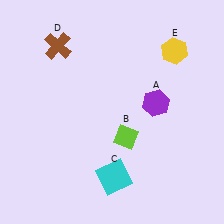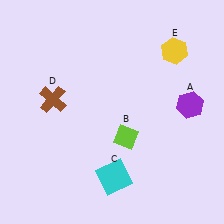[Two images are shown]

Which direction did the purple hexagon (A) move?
The purple hexagon (A) moved right.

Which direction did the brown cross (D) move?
The brown cross (D) moved down.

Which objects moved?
The objects that moved are: the purple hexagon (A), the brown cross (D).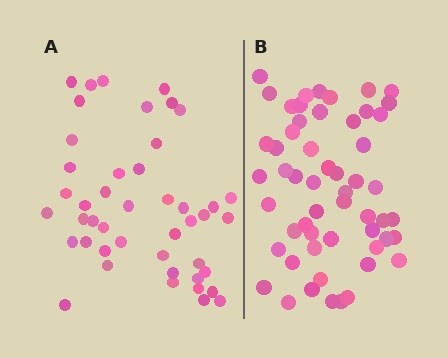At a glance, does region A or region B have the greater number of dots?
Region B (the right region) has more dots.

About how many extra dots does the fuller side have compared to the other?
Region B has roughly 10 or so more dots than region A.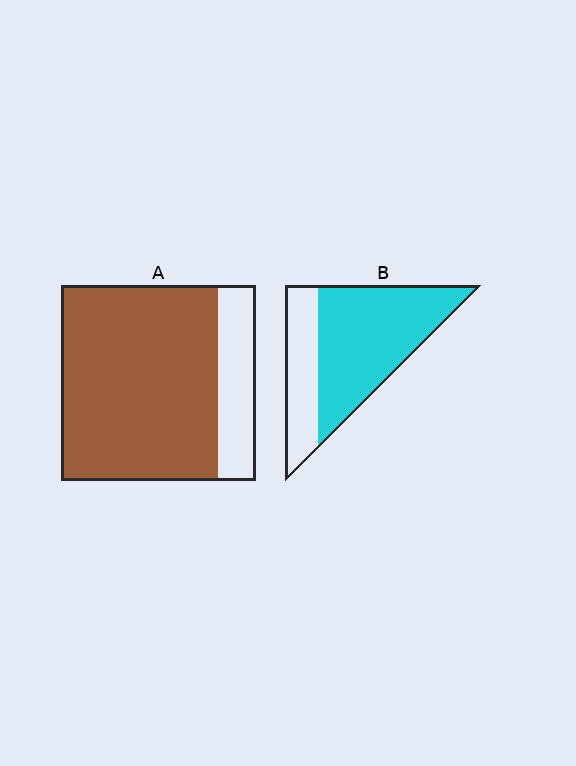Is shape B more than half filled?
Yes.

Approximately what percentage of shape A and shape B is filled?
A is approximately 80% and B is approximately 70%.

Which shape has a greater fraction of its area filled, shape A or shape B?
Shape A.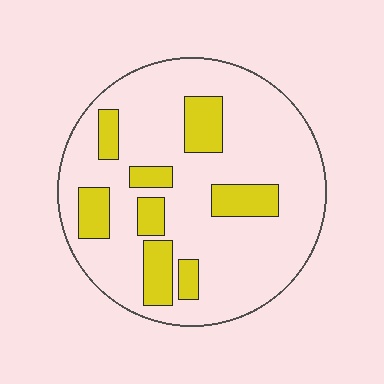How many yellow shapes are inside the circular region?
8.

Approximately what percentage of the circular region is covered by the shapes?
Approximately 20%.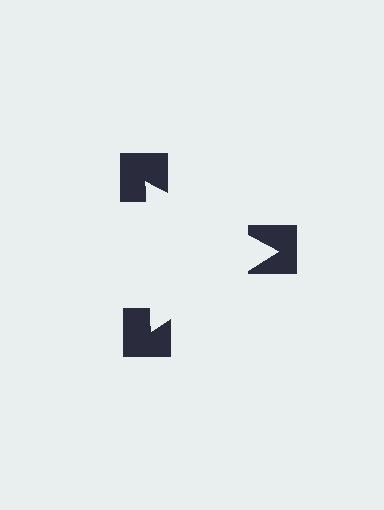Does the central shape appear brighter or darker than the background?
It typically appears slightly brighter than the background, even though no actual brightness change is drawn.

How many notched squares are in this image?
There are 3 — one at each vertex of the illusory triangle.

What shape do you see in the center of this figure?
An illusory triangle — its edges are inferred from the aligned wedge cuts in the notched squares, not physically drawn.